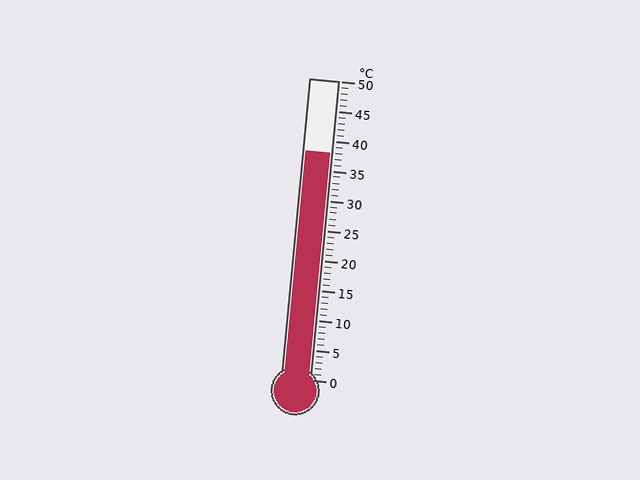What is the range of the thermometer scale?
The thermometer scale ranges from 0°C to 50°C.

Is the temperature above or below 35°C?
The temperature is above 35°C.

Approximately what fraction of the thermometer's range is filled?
The thermometer is filled to approximately 75% of its range.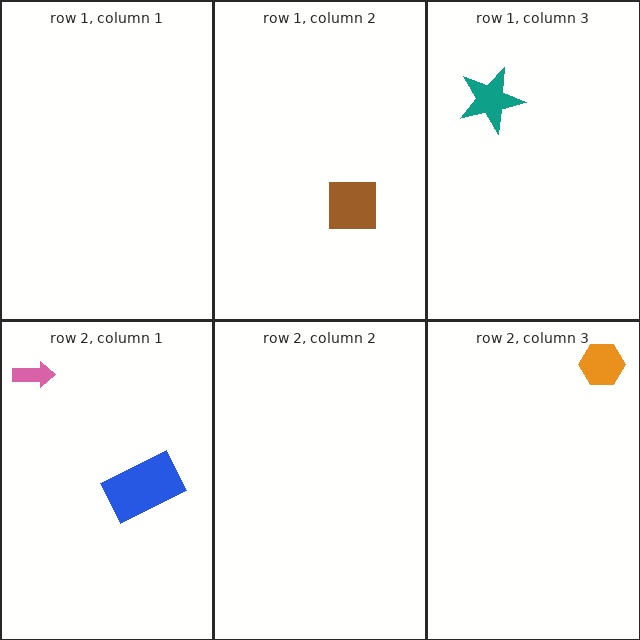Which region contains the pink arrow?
The row 2, column 1 region.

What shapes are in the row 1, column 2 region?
The brown square.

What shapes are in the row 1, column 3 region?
The teal star.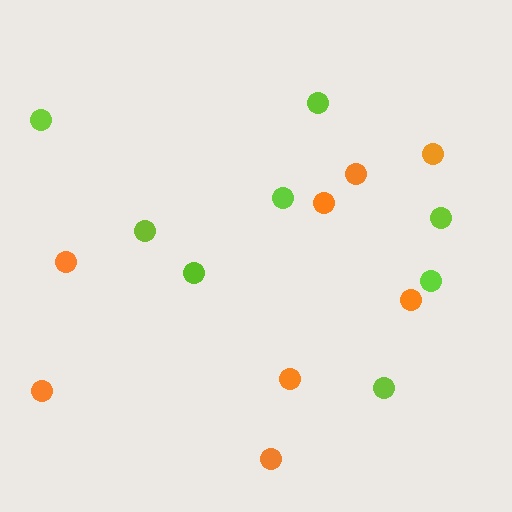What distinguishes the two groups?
There are 2 groups: one group of lime circles (8) and one group of orange circles (8).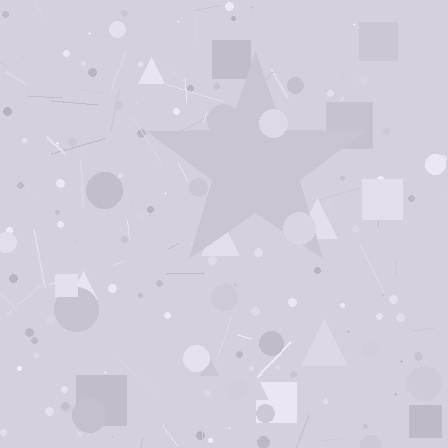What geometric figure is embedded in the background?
A star is embedded in the background.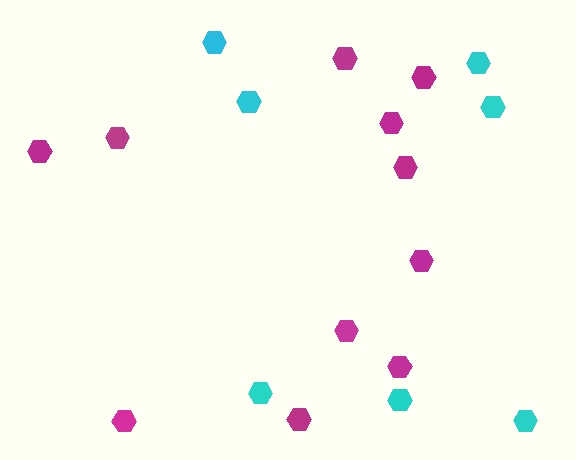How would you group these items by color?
There are 2 groups: one group of cyan hexagons (7) and one group of magenta hexagons (11).